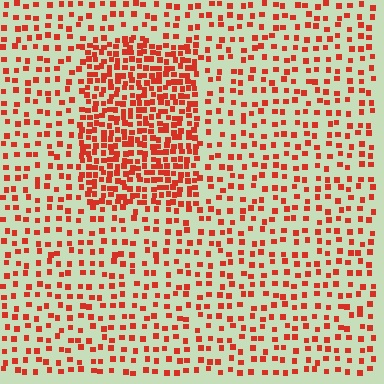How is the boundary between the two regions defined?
The boundary is defined by a change in element density (approximately 2.3x ratio). All elements are the same color, size, and shape.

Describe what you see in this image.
The image contains small red elements arranged at two different densities. A rectangle-shaped region is visible where the elements are more densely packed than the surrounding area.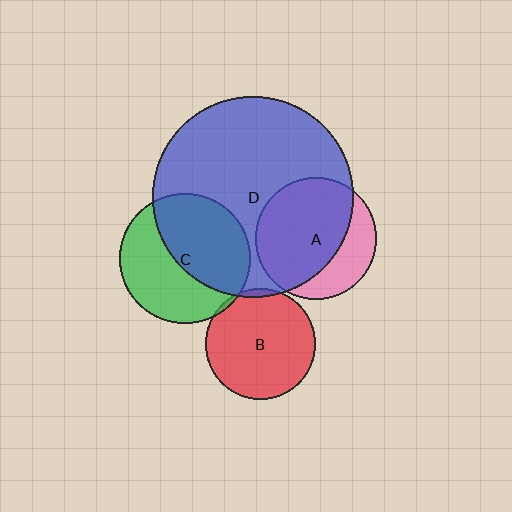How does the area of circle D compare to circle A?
Approximately 2.7 times.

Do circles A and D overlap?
Yes.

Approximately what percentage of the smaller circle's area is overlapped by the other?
Approximately 70%.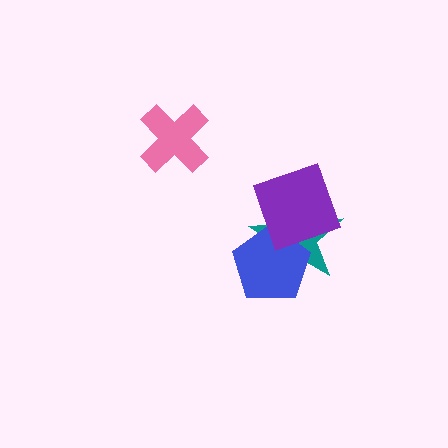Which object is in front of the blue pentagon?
The purple diamond is in front of the blue pentagon.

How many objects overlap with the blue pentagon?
2 objects overlap with the blue pentagon.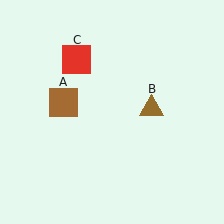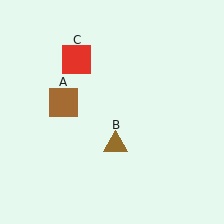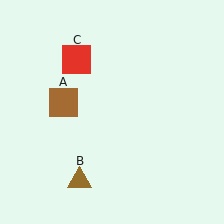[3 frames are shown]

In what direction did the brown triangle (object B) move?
The brown triangle (object B) moved down and to the left.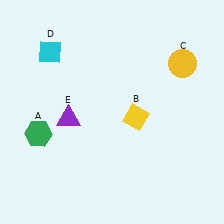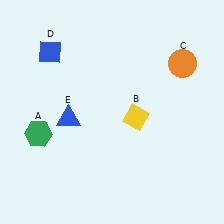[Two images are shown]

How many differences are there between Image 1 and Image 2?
There are 3 differences between the two images.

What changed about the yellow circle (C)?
In Image 1, C is yellow. In Image 2, it changed to orange.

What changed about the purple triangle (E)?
In Image 1, E is purple. In Image 2, it changed to blue.